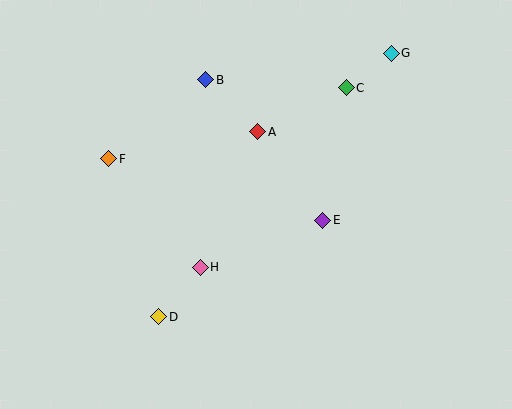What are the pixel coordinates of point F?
Point F is at (109, 159).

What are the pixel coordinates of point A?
Point A is at (258, 132).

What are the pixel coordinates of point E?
Point E is at (323, 220).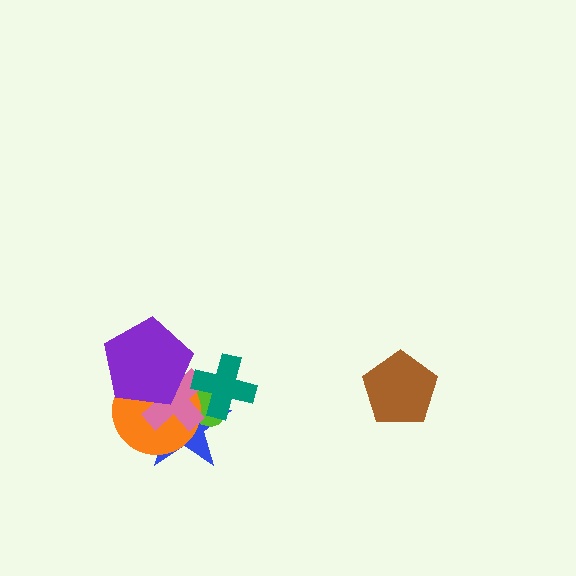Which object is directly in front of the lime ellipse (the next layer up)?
The orange circle is directly in front of the lime ellipse.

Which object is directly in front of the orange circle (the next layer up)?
The pink cross is directly in front of the orange circle.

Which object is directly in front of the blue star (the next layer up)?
The lime ellipse is directly in front of the blue star.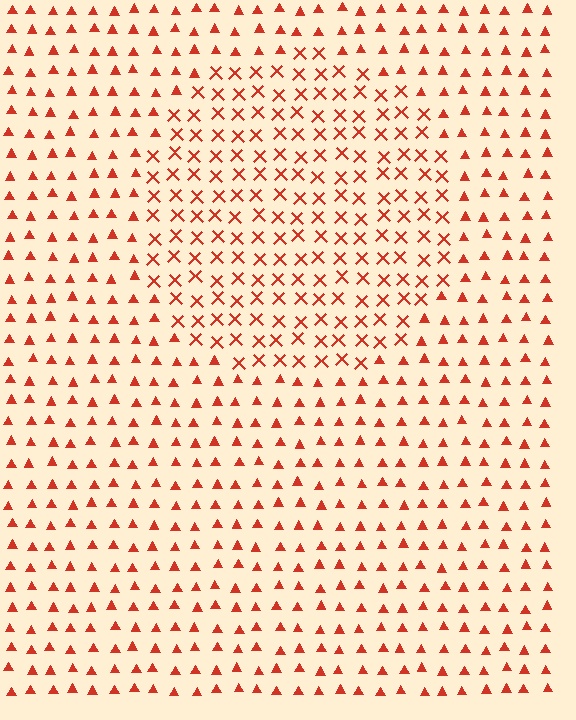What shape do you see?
I see a circle.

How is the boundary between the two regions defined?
The boundary is defined by a change in element shape: X marks inside vs. triangles outside. All elements share the same color and spacing.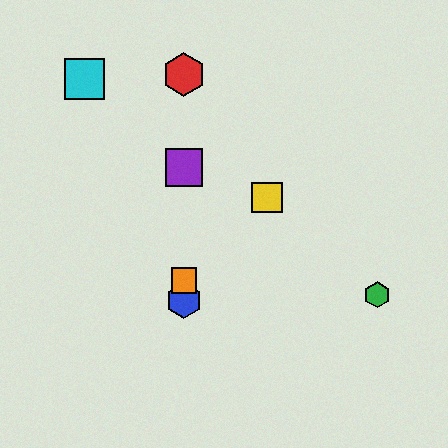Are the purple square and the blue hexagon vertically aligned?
Yes, both are at x≈184.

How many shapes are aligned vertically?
4 shapes (the red hexagon, the blue hexagon, the purple square, the orange square) are aligned vertically.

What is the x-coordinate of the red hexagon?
The red hexagon is at x≈184.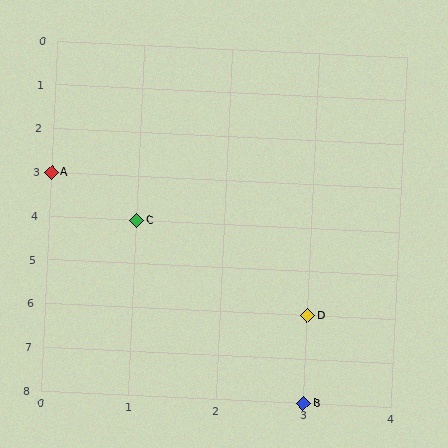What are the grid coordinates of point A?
Point A is at grid coordinates (0, 3).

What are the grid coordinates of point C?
Point C is at grid coordinates (1, 4).